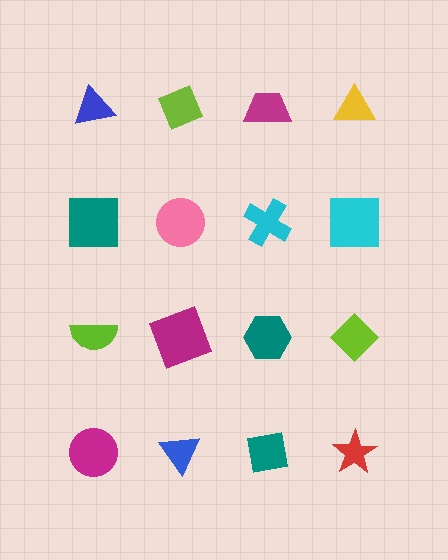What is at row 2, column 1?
A teal square.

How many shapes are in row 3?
4 shapes.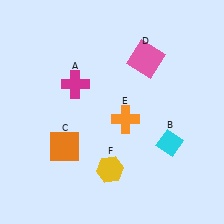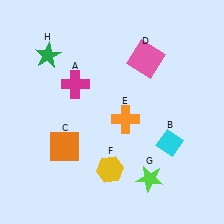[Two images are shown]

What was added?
A lime star (G), a green star (H) were added in Image 2.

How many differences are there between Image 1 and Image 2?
There are 2 differences between the two images.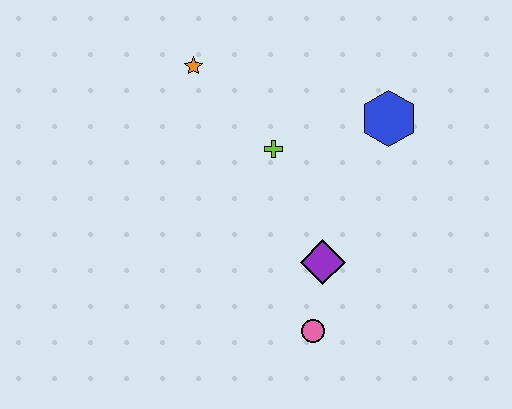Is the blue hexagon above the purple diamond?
Yes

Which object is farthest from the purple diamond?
The orange star is farthest from the purple diamond.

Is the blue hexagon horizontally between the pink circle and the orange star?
No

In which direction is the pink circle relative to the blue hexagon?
The pink circle is below the blue hexagon.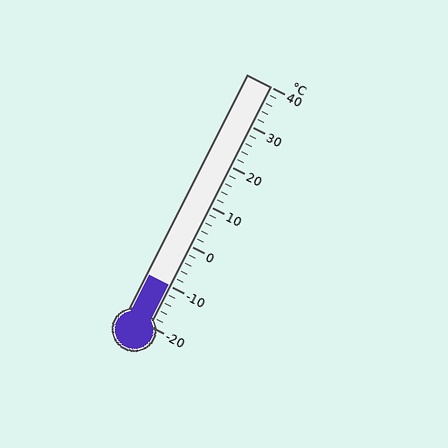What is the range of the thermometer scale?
The thermometer scale ranges from -20°C to 40°C.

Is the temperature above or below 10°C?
The temperature is below 10°C.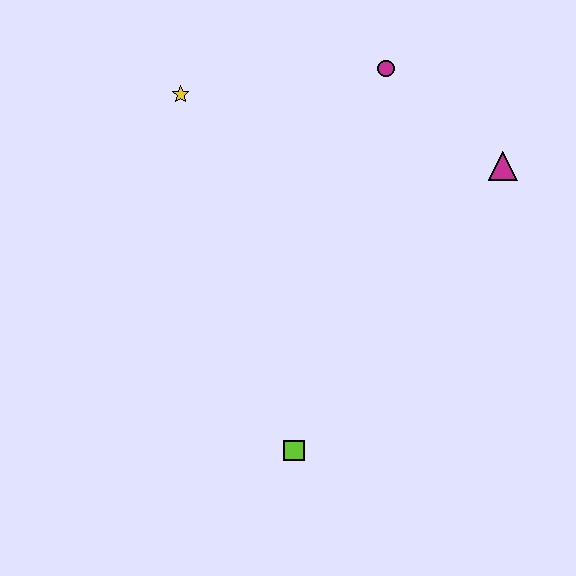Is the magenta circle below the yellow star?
No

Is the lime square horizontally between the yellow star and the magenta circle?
Yes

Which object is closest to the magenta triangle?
The magenta circle is closest to the magenta triangle.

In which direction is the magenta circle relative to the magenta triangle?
The magenta circle is to the left of the magenta triangle.